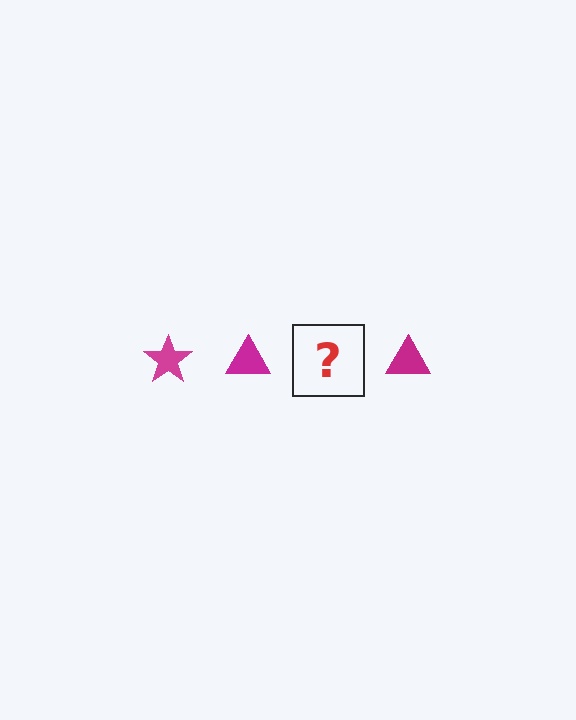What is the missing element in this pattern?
The missing element is a magenta star.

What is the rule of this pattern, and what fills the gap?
The rule is that the pattern cycles through star, triangle shapes in magenta. The gap should be filled with a magenta star.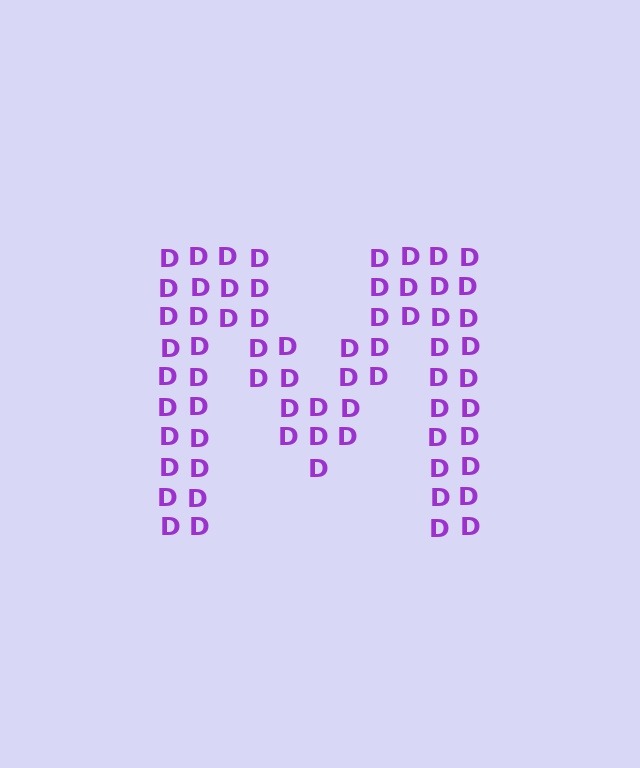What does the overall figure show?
The overall figure shows the letter M.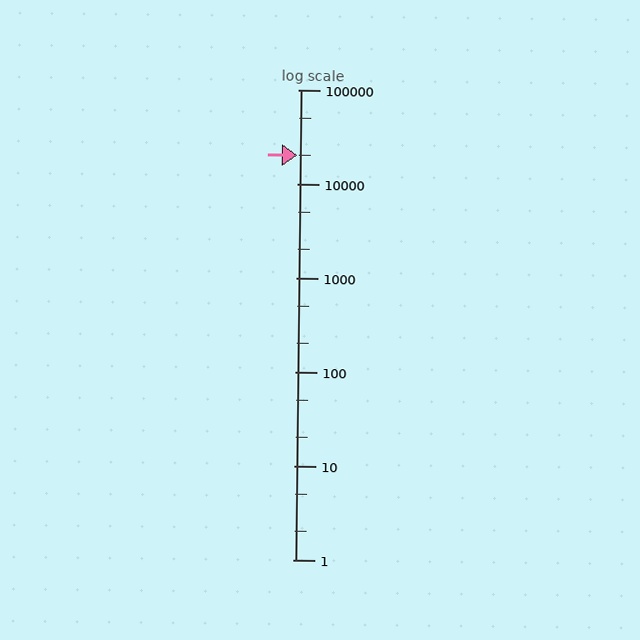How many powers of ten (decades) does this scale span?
The scale spans 5 decades, from 1 to 100000.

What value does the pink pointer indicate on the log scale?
The pointer indicates approximately 20000.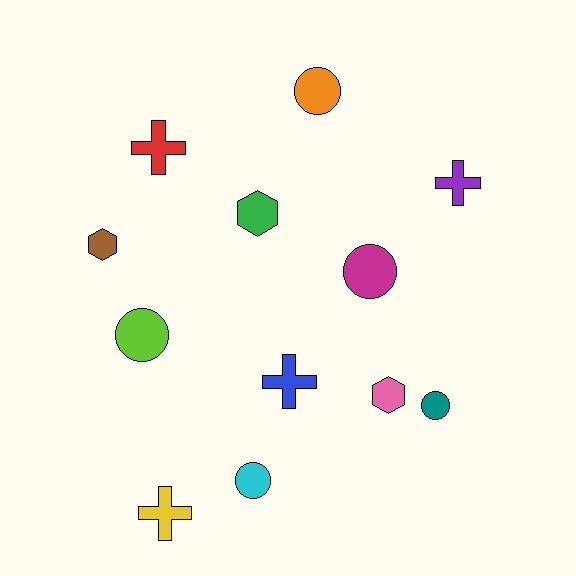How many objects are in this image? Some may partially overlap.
There are 12 objects.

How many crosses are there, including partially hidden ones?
There are 4 crosses.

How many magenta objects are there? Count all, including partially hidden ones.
There is 1 magenta object.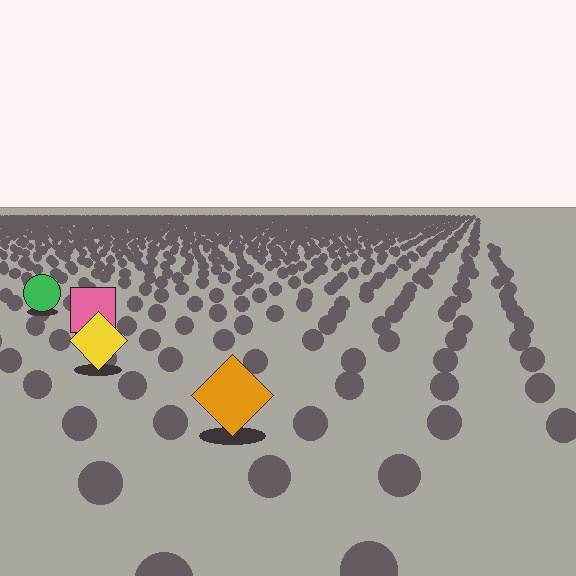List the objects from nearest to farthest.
From nearest to farthest: the orange diamond, the yellow diamond, the pink square, the green circle.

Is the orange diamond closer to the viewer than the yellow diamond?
Yes. The orange diamond is closer — you can tell from the texture gradient: the ground texture is coarser near it.